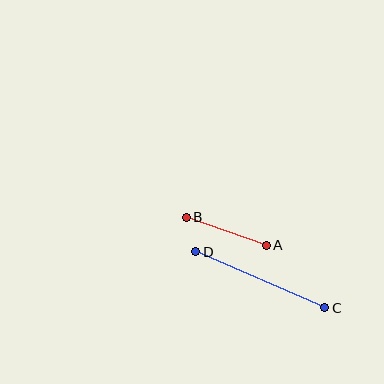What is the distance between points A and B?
The distance is approximately 85 pixels.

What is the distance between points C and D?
The distance is approximately 141 pixels.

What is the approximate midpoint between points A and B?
The midpoint is at approximately (226, 231) pixels.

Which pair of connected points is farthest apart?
Points C and D are farthest apart.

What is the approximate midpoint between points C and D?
The midpoint is at approximately (260, 280) pixels.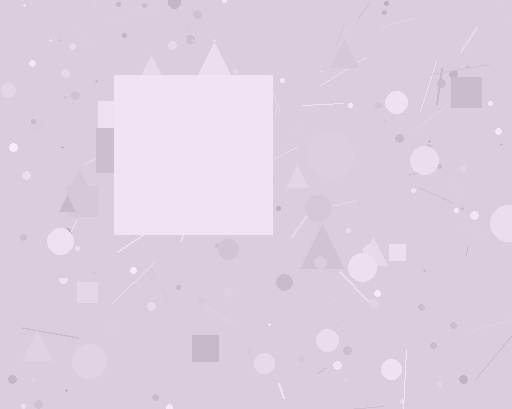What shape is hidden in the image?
A square is hidden in the image.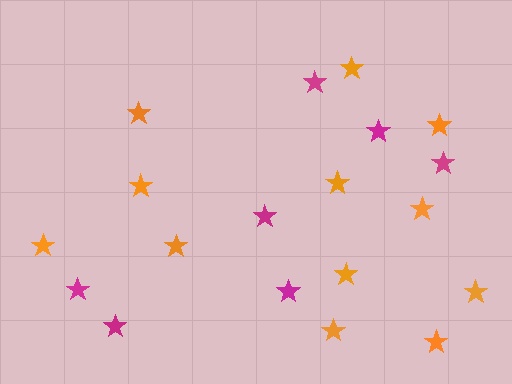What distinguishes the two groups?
There are 2 groups: one group of orange stars (12) and one group of magenta stars (7).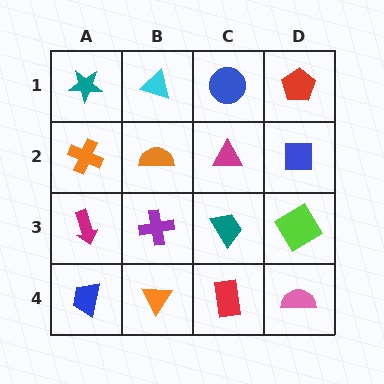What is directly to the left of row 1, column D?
A blue circle.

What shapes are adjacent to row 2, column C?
A blue circle (row 1, column C), a teal trapezoid (row 3, column C), an orange semicircle (row 2, column B), a blue square (row 2, column D).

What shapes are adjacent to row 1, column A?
An orange cross (row 2, column A), a cyan triangle (row 1, column B).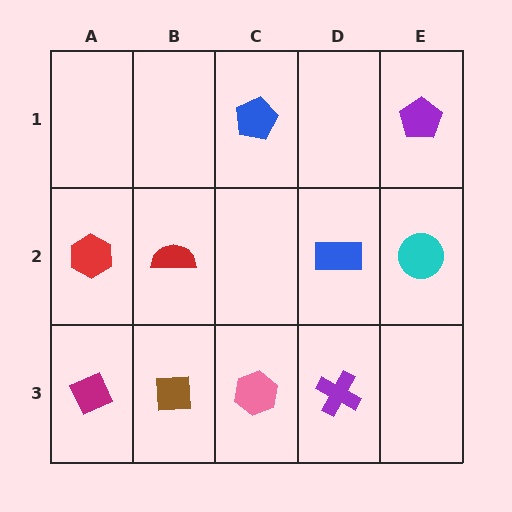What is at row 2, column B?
A red semicircle.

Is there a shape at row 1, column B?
No, that cell is empty.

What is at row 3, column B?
A brown square.